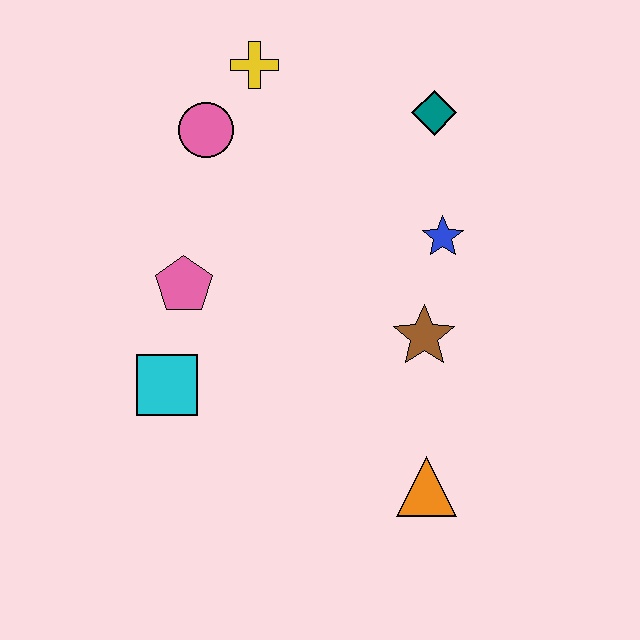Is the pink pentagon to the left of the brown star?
Yes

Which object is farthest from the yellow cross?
The orange triangle is farthest from the yellow cross.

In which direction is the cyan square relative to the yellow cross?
The cyan square is below the yellow cross.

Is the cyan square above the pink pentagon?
No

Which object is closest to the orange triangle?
The brown star is closest to the orange triangle.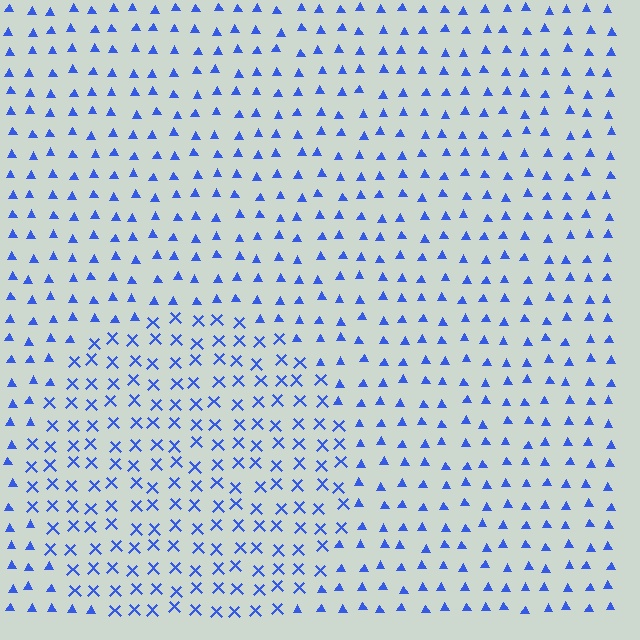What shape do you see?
I see a circle.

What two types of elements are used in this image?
The image uses X marks inside the circle region and triangles outside it.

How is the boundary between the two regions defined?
The boundary is defined by a change in element shape: X marks inside vs. triangles outside. All elements share the same color and spacing.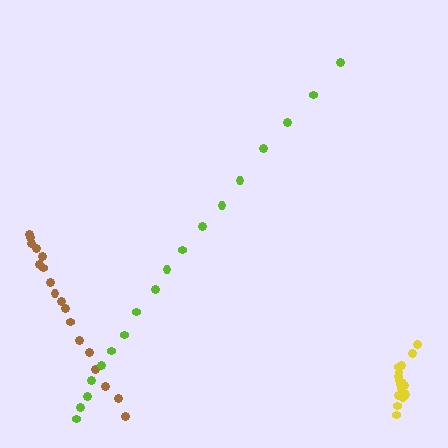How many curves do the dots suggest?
There are 3 distinct paths.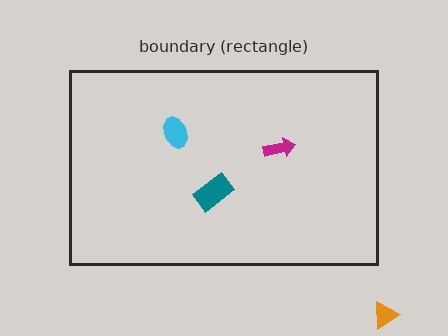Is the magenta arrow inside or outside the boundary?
Inside.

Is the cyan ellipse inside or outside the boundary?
Inside.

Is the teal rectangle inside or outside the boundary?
Inside.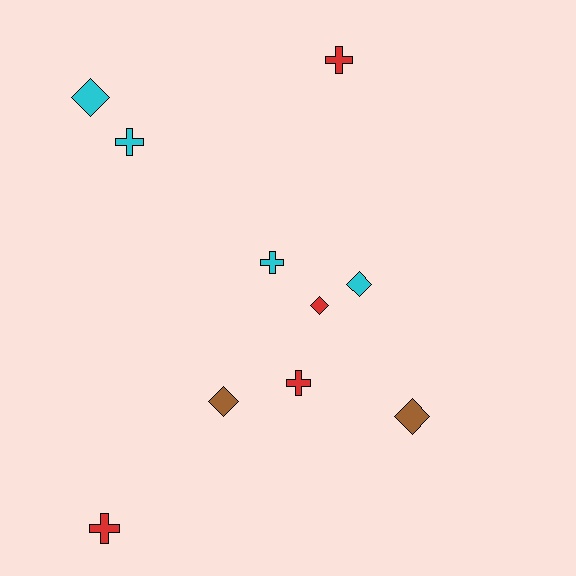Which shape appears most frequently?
Diamond, with 5 objects.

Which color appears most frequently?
Red, with 4 objects.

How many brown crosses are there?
There are no brown crosses.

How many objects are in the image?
There are 10 objects.